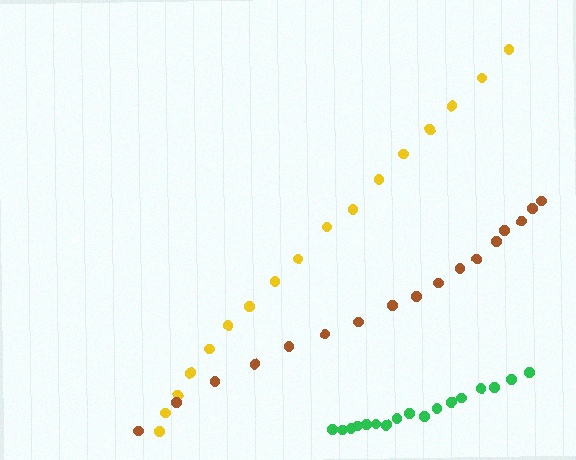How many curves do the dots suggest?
There are 3 distinct paths.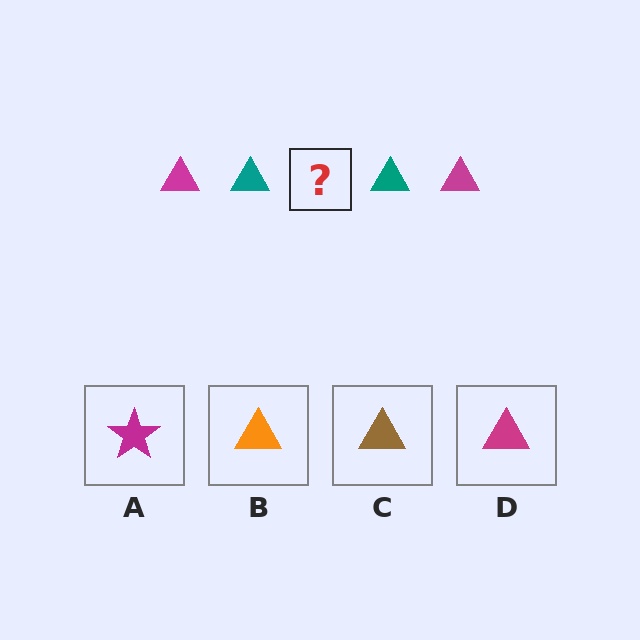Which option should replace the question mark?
Option D.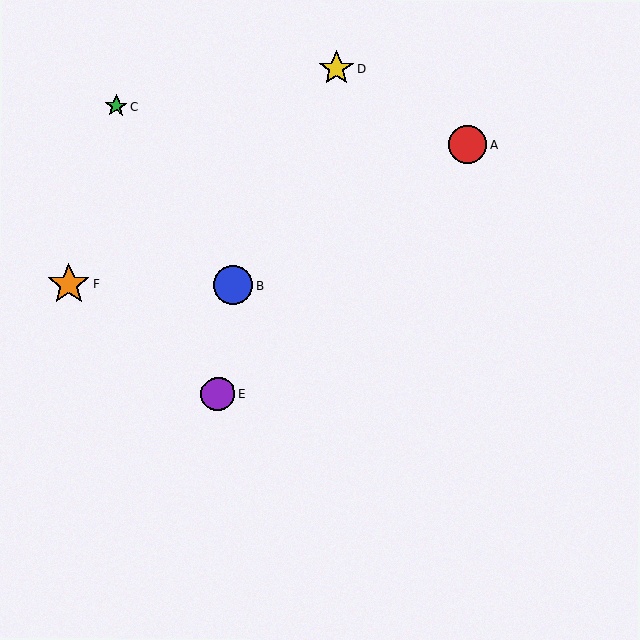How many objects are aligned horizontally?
2 objects (B, F) are aligned horizontally.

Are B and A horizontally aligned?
No, B is at y≈286 and A is at y≈145.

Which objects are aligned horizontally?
Objects B, F are aligned horizontally.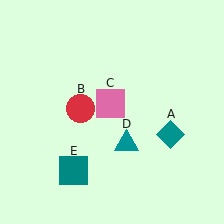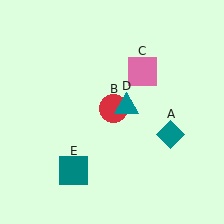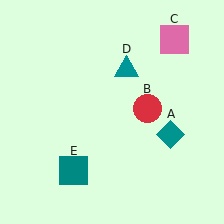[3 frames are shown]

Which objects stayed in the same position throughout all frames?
Teal diamond (object A) and teal square (object E) remained stationary.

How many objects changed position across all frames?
3 objects changed position: red circle (object B), pink square (object C), teal triangle (object D).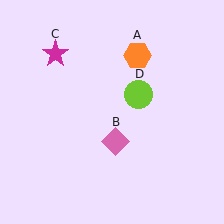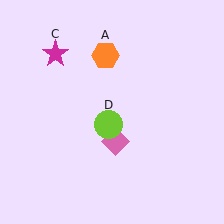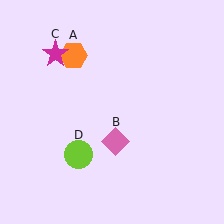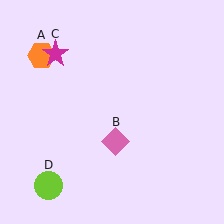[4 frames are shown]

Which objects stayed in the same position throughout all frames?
Pink diamond (object B) and magenta star (object C) remained stationary.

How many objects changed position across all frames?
2 objects changed position: orange hexagon (object A), lime circle (object D).